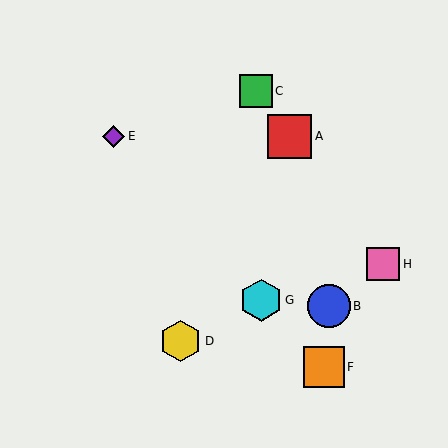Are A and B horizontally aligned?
No, A is at y≈136 and B is at y≈306.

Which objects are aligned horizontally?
Objects A, E are aligned horizontally.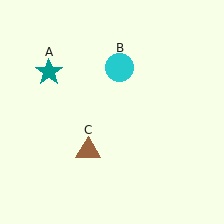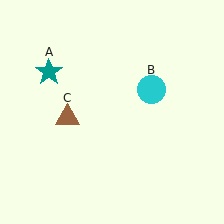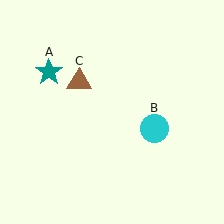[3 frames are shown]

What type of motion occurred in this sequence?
The cyan circle (object B), brown triangle (object C) rotated clockwise around the center of the scene.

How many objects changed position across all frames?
2 objects changed position: cyan circle (object B), brown triangle (object C).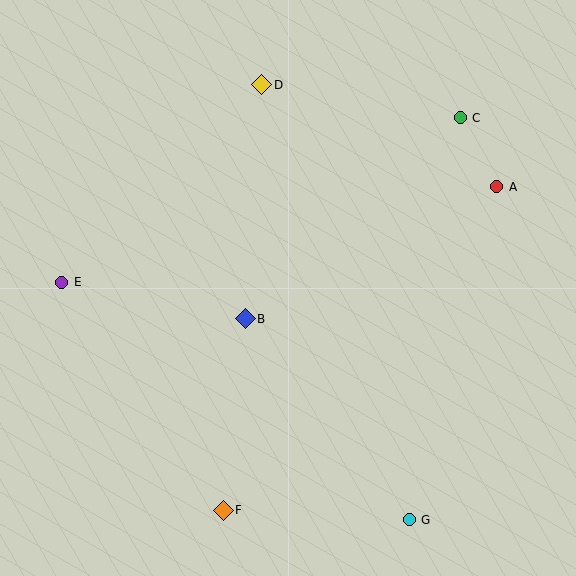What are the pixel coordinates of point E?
Point E is at (62, 282).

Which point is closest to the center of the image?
Point B at (245, 319) is closest to the center.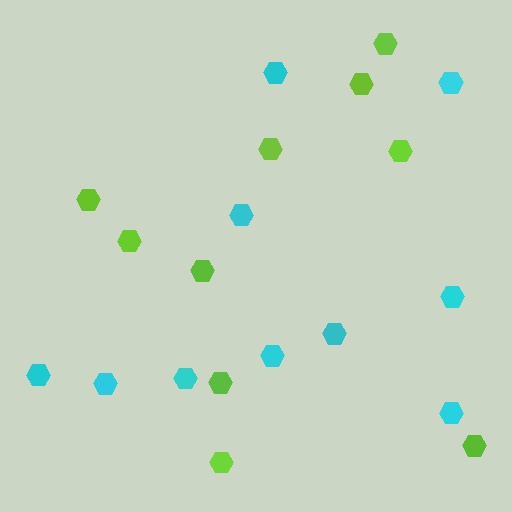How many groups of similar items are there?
There are 2 groups: one group of lime hexagons (10) and one group of cyan hexagons (10).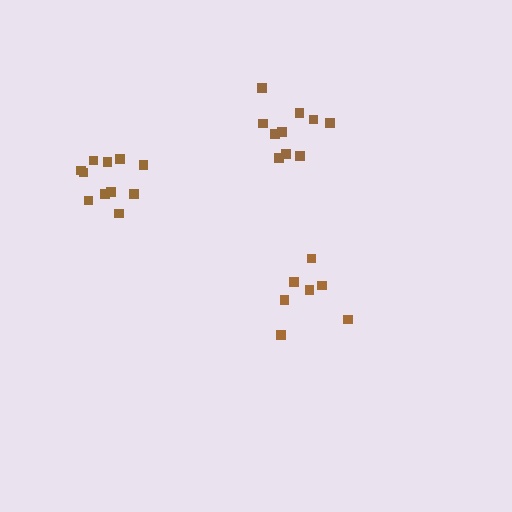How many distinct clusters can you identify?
There are 3 distinct clusters.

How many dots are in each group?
Group 1: 11 dots, Group 2: 7 dots, Group 3: 10 dots (28 total).